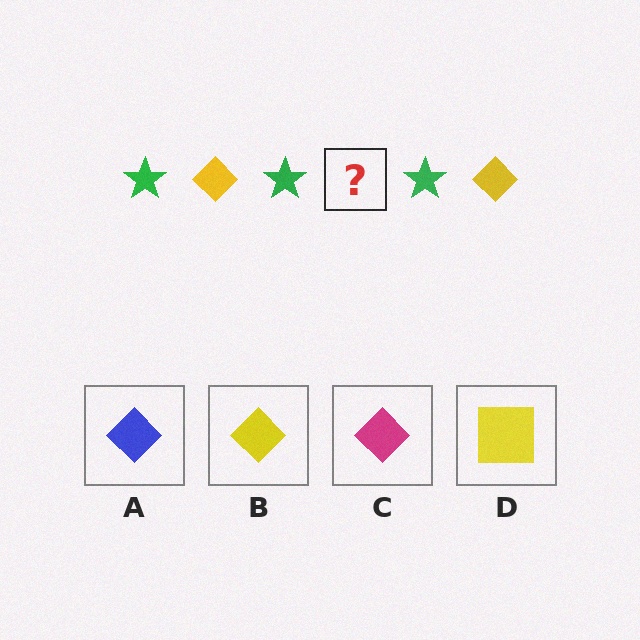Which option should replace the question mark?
Option B.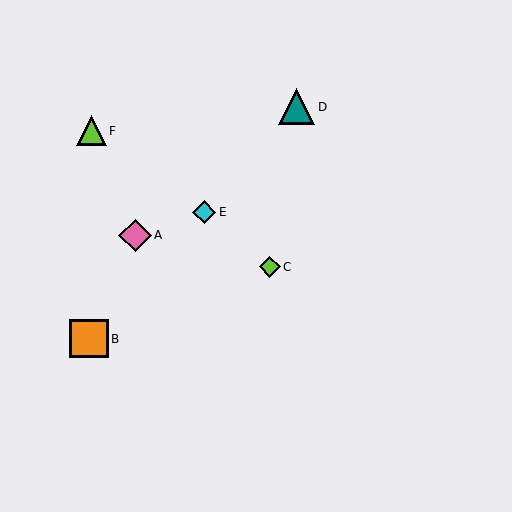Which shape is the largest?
The orange square (labeled B) is the largest.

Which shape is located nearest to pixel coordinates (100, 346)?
The orange square (labeled B) at (89, 339) is nearest to that location.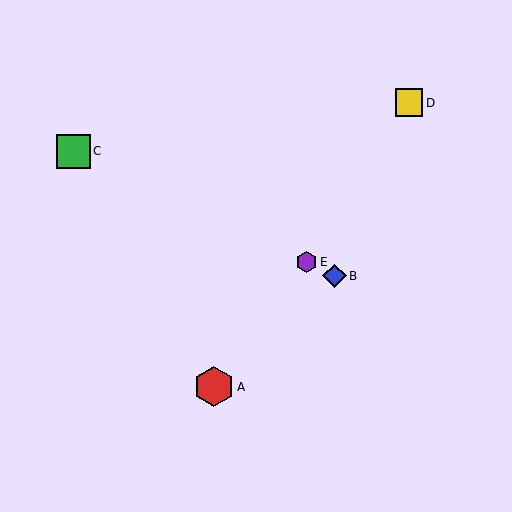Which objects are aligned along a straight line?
Objects B, C, E are aligned along a straight line.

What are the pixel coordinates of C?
Object C is at (73, 151).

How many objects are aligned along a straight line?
3 objects (B, C, E) are aligned along a straight line.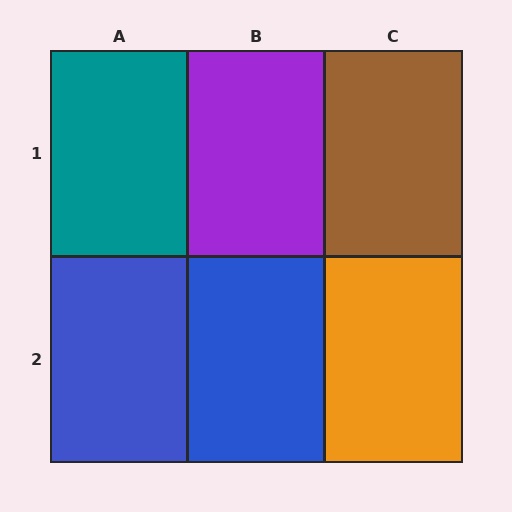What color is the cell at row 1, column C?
Brown.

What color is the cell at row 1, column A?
Teal.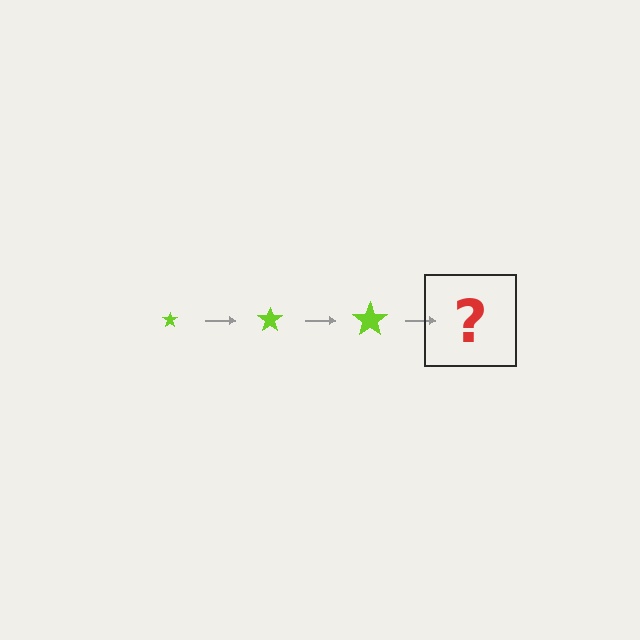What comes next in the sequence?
The next element should be a lime star, larger than the previous one.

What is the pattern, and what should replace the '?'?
The pattern is that the star gets progressively larger each step. The '?' should be a lime star, larger than the previous one.